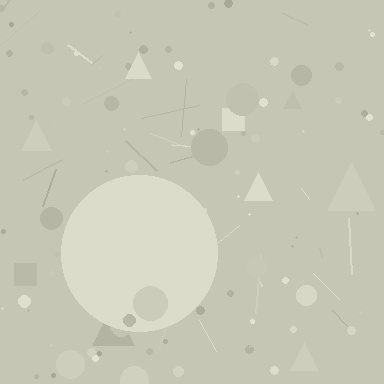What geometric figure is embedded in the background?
A circle is embedded in the background.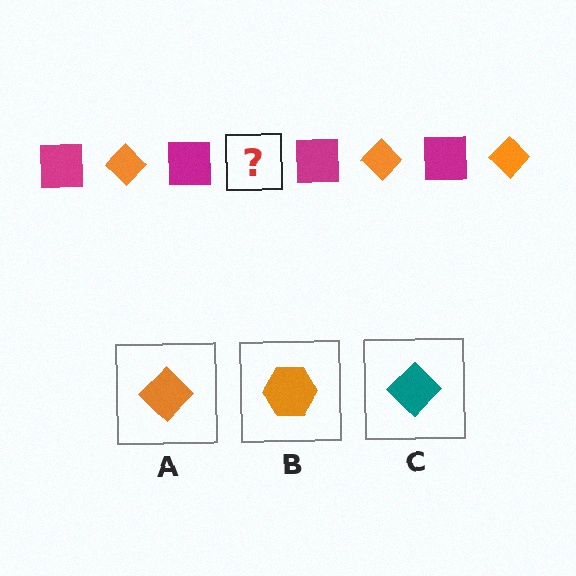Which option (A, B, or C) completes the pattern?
A.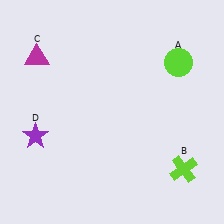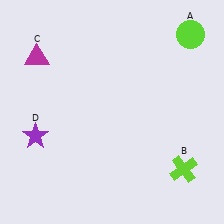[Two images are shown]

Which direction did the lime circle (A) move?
The lime circle (A) moved up.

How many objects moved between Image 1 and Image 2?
1 object moved between the two images.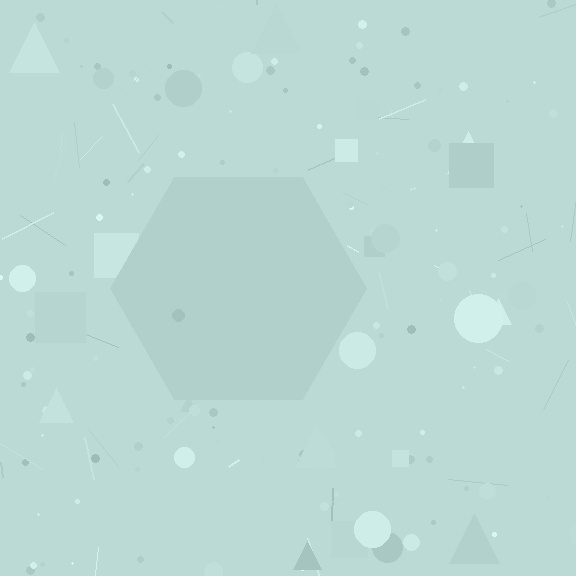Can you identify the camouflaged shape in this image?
The camouflaged shape is a hexagon.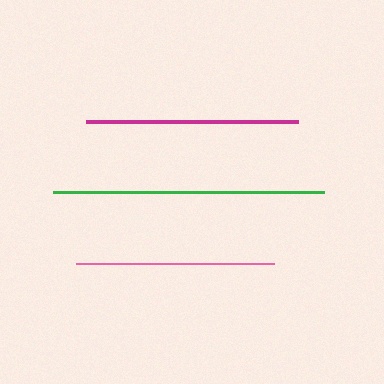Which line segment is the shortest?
The pink line is the shortest at approximately 197 pixels.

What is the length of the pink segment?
The pink segment is approximately 197 pixels long.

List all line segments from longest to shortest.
From longest to shortest: green, magenta, pink.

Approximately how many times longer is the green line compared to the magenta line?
The green line is approximately 1.3 times the length of the magenta line.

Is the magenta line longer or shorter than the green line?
The green line is longer than the magenta line.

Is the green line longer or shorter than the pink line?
The green line is longer than the pink line.